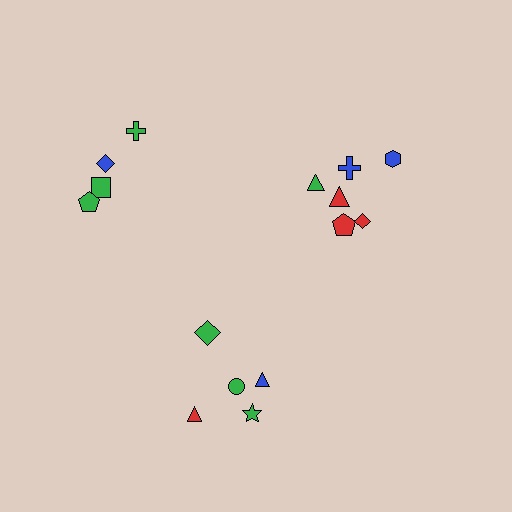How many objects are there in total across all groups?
There are 15 objects.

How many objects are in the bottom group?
There are 5 objects.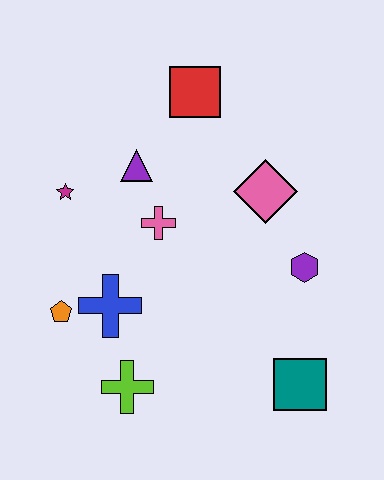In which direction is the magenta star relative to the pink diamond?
The magenta star is to the left of the pink diamond.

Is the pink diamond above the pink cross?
Yes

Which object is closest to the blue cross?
The orange pentagon is closest to the blue cross.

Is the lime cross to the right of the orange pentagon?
Yes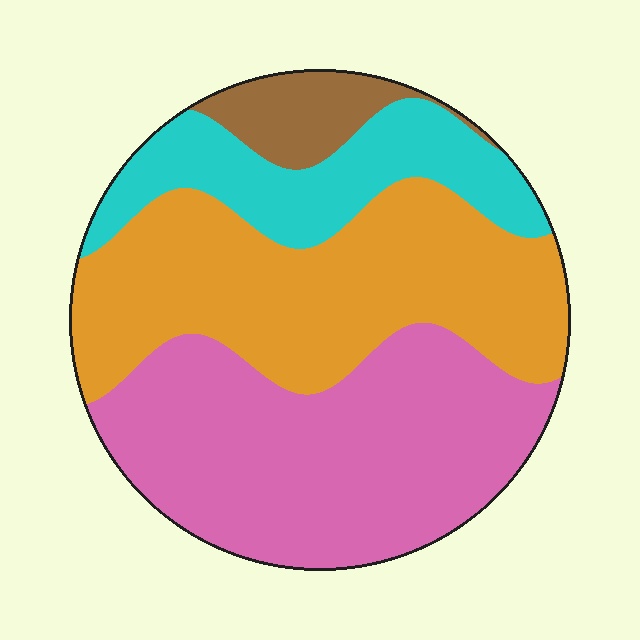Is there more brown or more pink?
Pink.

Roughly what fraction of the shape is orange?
Orange covers roughly 35% of the shape.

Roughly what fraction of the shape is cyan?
Cyan takes up about one sixth (1/6) of the shape.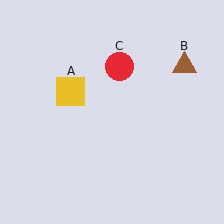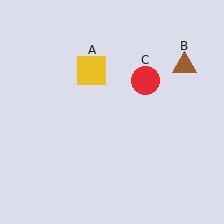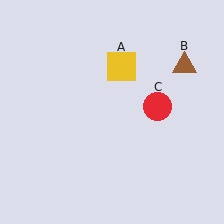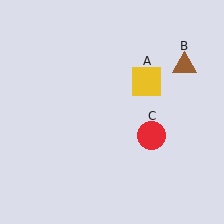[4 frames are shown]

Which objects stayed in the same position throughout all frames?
Brown triangle (object B) remained stationary.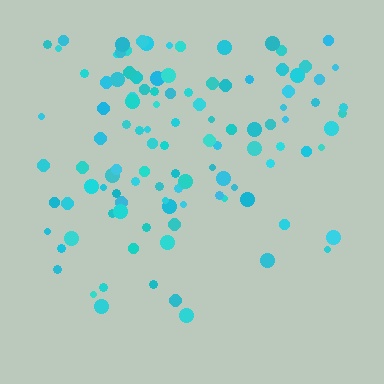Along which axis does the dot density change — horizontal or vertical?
Vertical.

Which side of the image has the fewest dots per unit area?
The bottom.